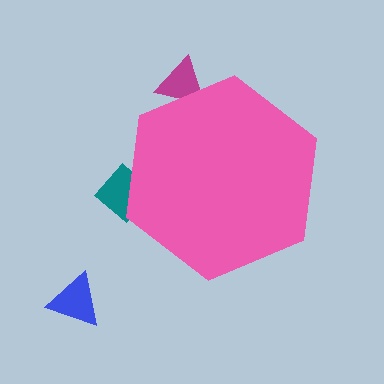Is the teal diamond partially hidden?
Yes, the teal diamond is partially hidden behind the pink hexagon.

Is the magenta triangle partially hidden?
Yes, the magenta triangle is partially hidden behind the pink hexagon.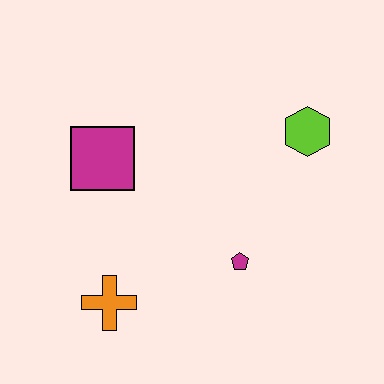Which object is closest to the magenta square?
The orange cross is closest to the magenta square.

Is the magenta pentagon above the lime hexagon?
No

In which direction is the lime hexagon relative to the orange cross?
The lime hexagon is to the right of the orange cross.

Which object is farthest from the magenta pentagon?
The magenta square is farthest from the magenta pentagon.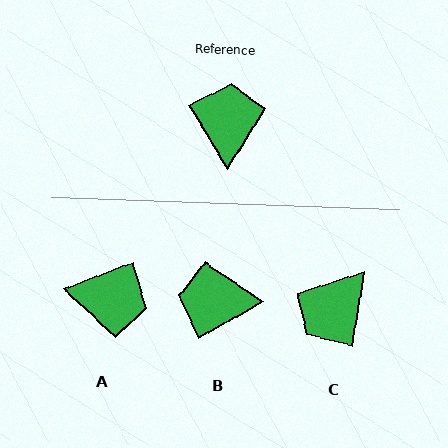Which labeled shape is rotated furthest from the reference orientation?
C, about 139 degrees away.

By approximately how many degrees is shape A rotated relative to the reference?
Approximately 101 degrees clockwise.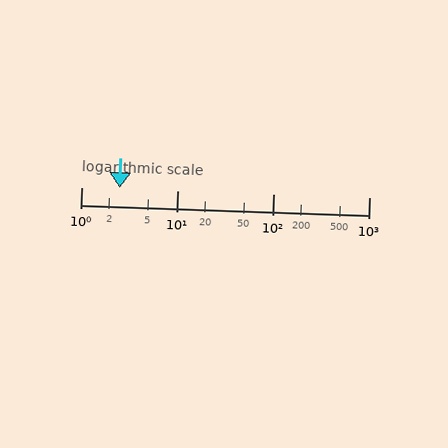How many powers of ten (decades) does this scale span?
The scale spans 3 decades, from 1 to 1000.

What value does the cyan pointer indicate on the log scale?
The pointer indicates approximately 2.5.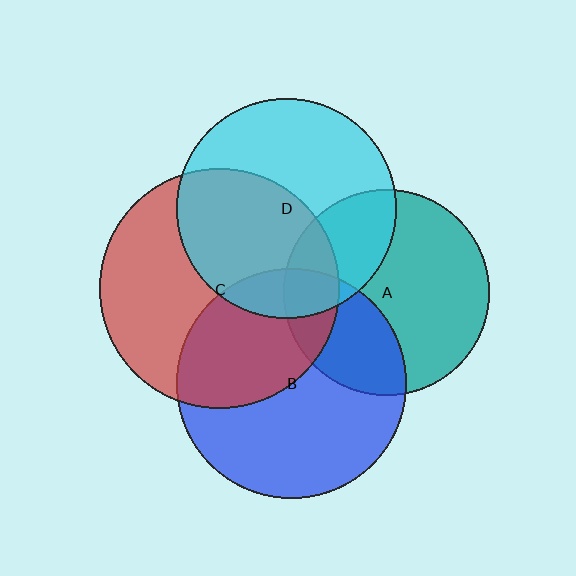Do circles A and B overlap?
Yes.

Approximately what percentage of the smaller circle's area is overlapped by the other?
Approximately 30%.